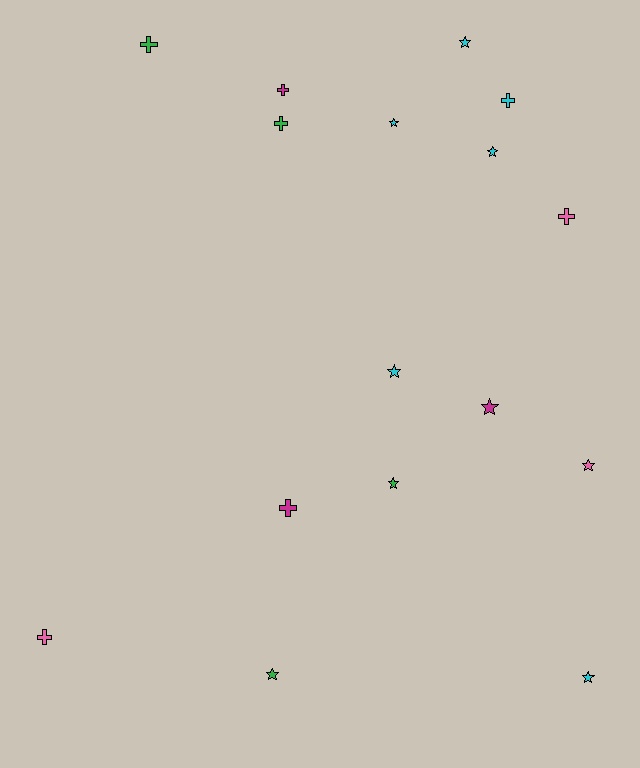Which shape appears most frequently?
Star, with 9 objects.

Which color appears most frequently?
Cyan, with 6 objects.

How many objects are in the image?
There are 16 objects.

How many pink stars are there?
There is 1 pink star.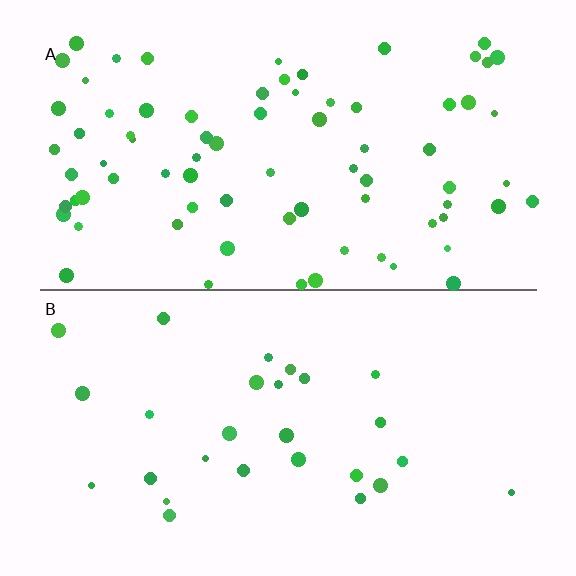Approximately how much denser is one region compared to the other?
Approximately 2.8× — region A over region B.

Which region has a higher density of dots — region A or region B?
A (the top).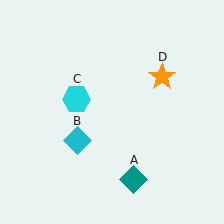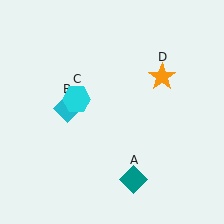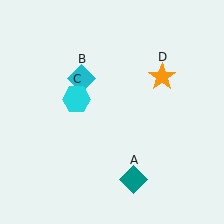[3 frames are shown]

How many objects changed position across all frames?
1 object changed position: cyan diamond (object B).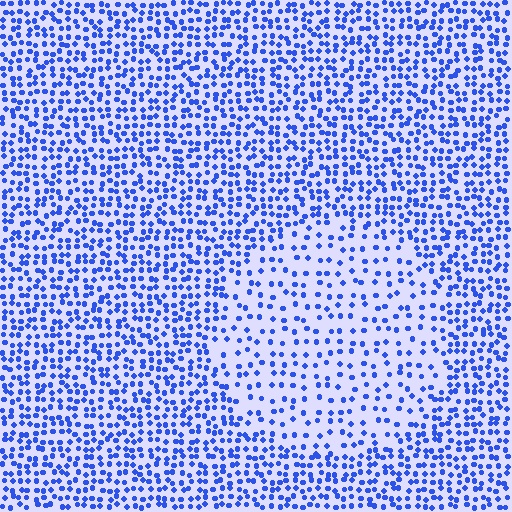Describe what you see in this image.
The image contains small blue elements arranged at two different densities. A circle-shaped region is visible where the elements are less densely packed than the surrounding area.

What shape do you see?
I see a circle.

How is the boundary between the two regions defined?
The boundary is defined by a change in element density (approximately 2.0x ratio). All elements are the same color, size, and shape.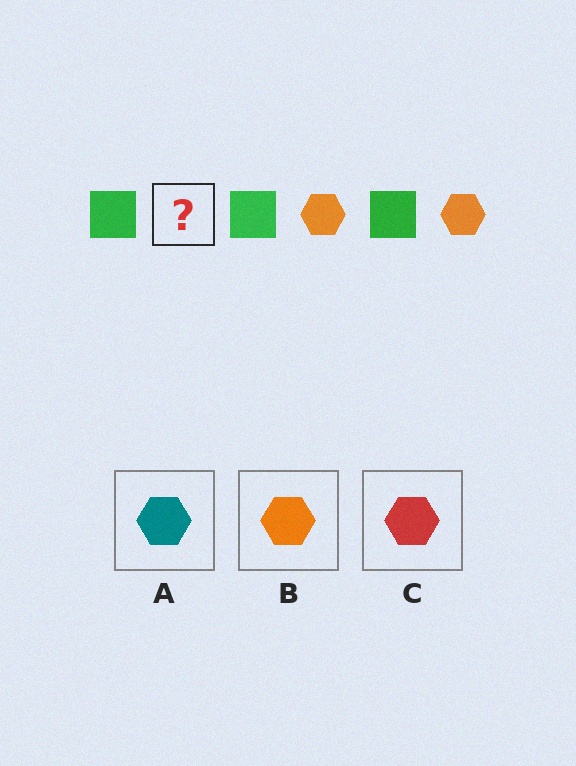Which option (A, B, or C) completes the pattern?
B.